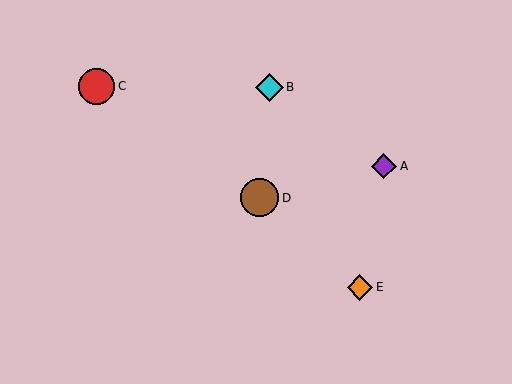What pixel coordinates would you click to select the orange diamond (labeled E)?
Click at (360, 287) to select the orange diamond E.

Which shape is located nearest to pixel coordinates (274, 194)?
The brown circle (labeled D) at (260, 198) is nearest to that location.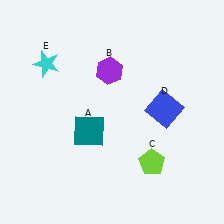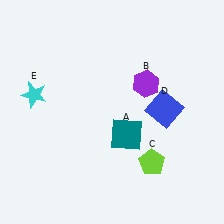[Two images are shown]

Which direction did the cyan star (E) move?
The cyan star (E) moved down.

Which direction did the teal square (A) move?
The teal square (A) moved right.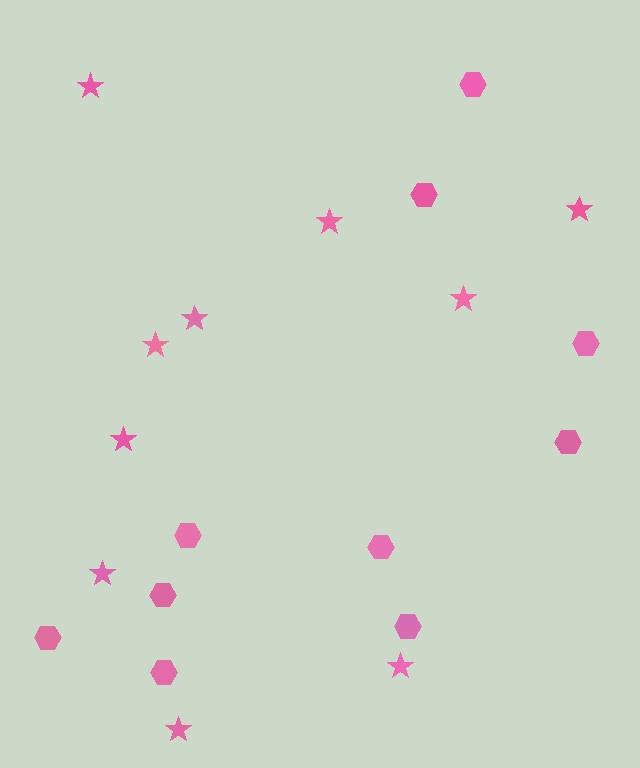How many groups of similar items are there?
There are 2 groups: one group of stars (10) and one group of hexagons (10).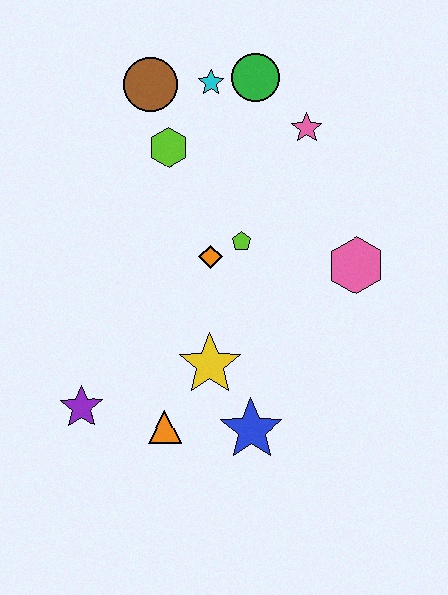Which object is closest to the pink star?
The green circle is closest to the pink star.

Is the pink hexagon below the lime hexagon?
Yes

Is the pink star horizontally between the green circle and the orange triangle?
No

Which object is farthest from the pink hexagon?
The purple star is farthest from the pink hexagon.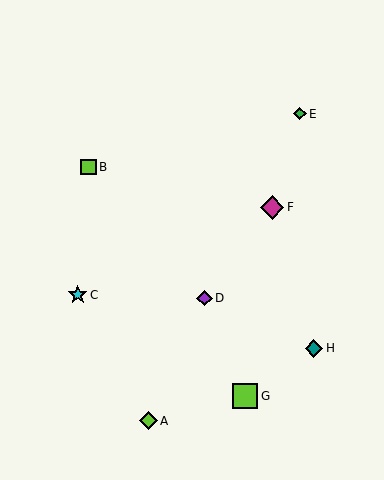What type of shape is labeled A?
Shape A is a lime diamond.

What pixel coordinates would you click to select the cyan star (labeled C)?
Click at (78, 295) to select the cyan star C.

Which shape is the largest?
The lime square (labeled G) is the largest.